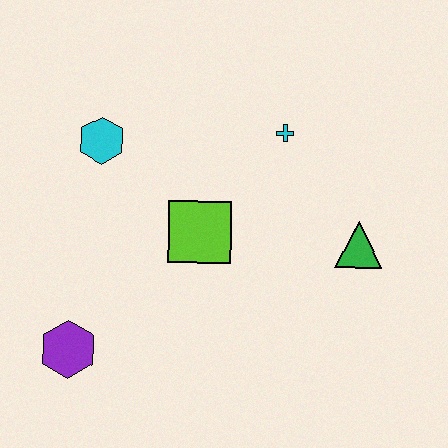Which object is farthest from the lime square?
The purple hexagon is farthest from the lime square.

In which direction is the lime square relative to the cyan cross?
The lime square is below the cyan cross.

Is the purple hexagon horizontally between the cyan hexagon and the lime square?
No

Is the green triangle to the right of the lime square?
Yes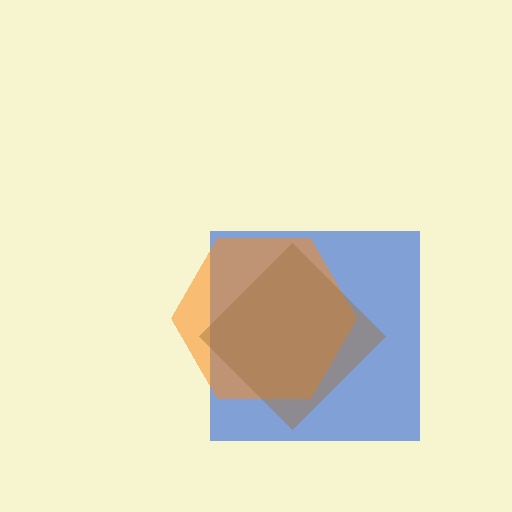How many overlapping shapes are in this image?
There are 3 overlapping shapes in the image.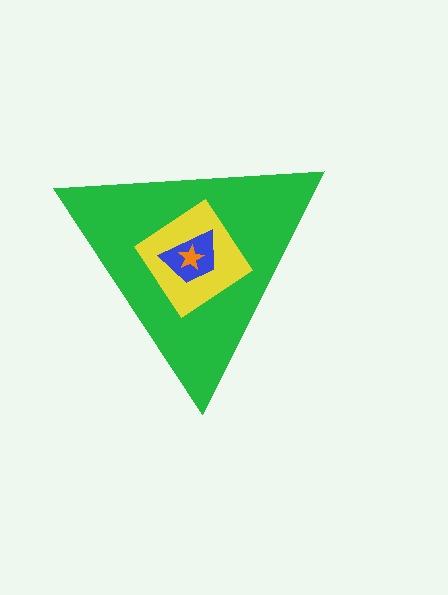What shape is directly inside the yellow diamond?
The blue trapezoid.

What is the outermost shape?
The green triangle.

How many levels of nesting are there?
4.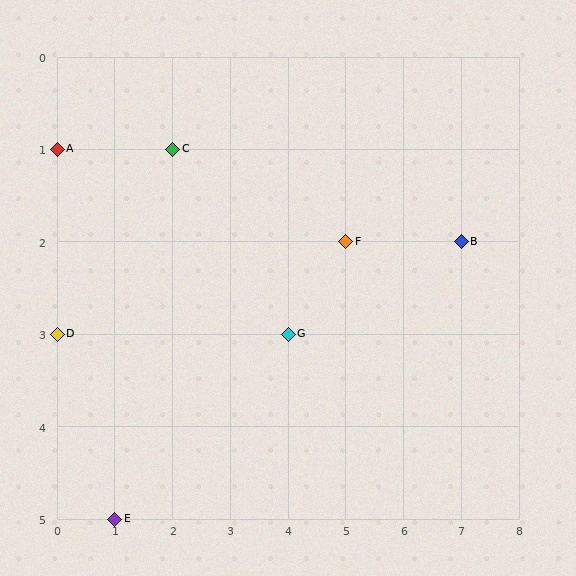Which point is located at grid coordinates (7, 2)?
Point B is at (7, 2).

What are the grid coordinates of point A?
Point A is at grid coordinates (0, 1).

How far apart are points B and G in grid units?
Points B and G are 3 columns and 1 row apart (about 3.2 grid units diagonally).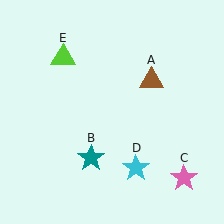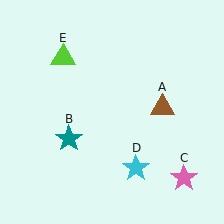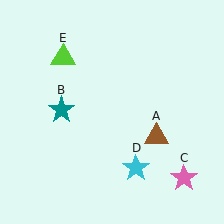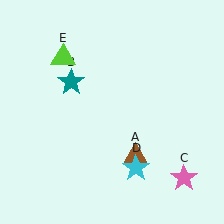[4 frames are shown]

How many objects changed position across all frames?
2 objects changed position: brown triangle (object A), teal star (object B).